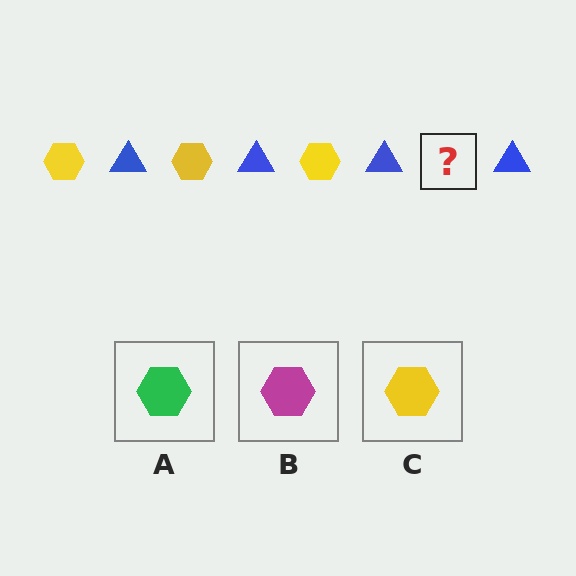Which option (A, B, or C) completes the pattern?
C.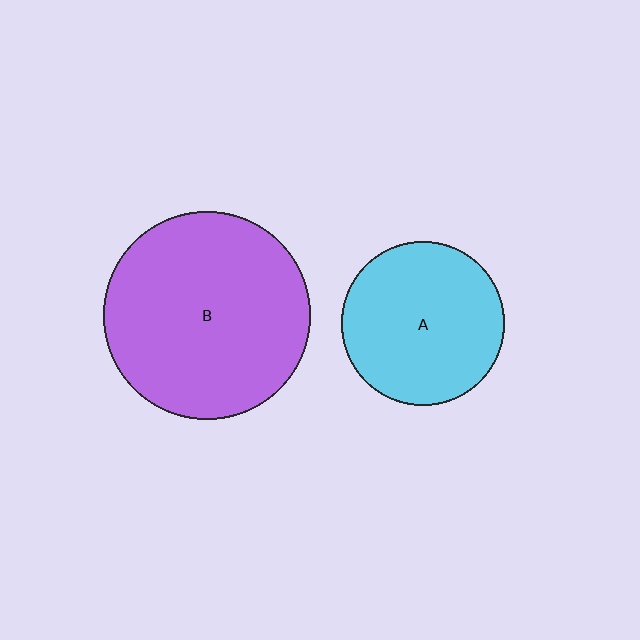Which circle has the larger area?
Circle B (purple).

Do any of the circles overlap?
No, none of the circles overlap.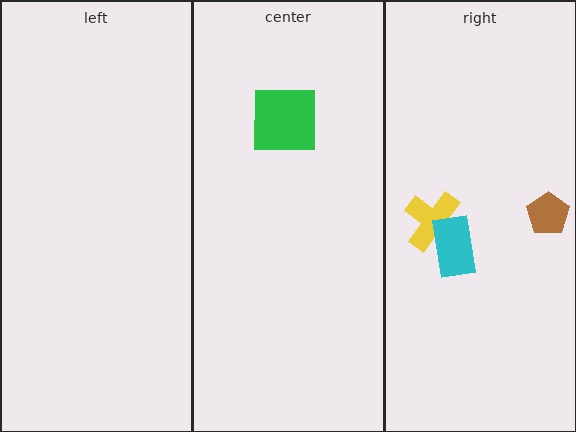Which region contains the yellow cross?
The right region.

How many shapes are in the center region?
1.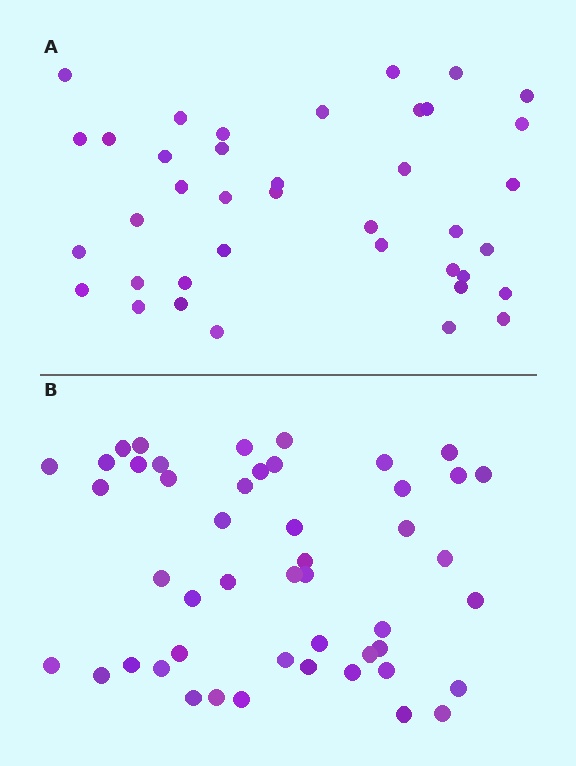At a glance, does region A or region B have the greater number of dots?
Region B (the bottom region) has more dots.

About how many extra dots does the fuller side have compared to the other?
Region B has roughly 8 or so more dots than region A.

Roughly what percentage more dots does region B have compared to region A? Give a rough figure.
About 25% more.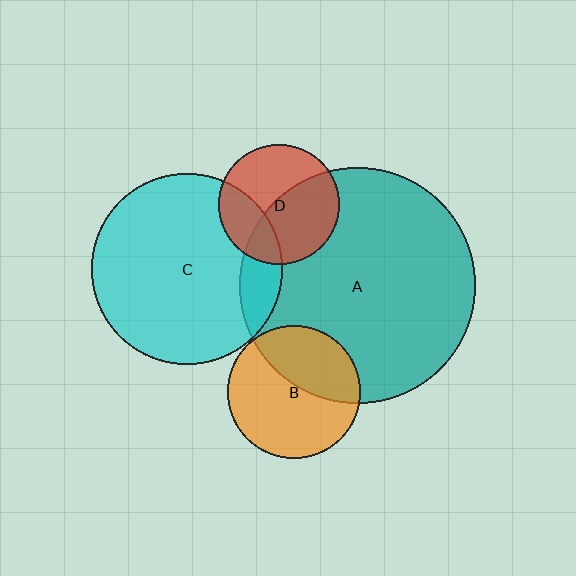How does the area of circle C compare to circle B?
Approximately 2.1 times.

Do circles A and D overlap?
Yes.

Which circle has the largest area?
Circle A (teal).